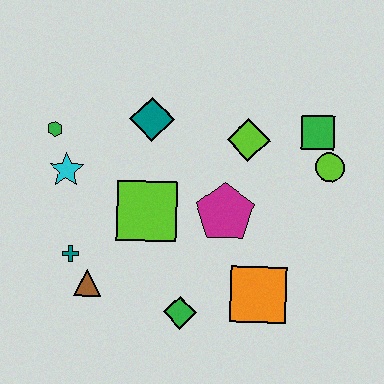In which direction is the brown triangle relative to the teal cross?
The brown triangle is below the teal cross.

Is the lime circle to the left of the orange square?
No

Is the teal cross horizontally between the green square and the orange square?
No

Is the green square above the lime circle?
Yes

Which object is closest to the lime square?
The magenta pentagon is closest to the lime square.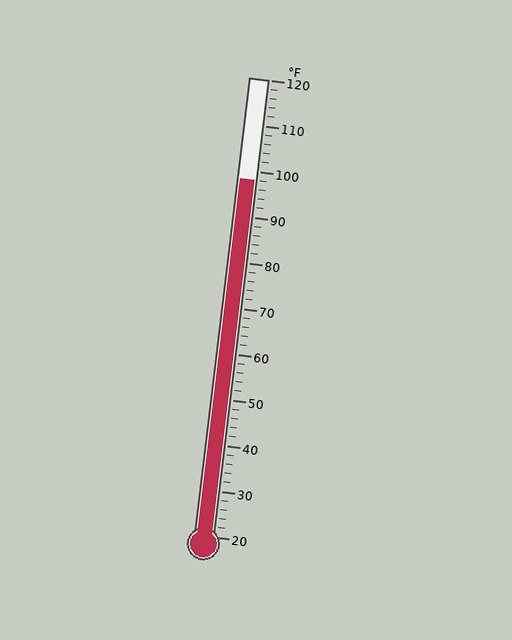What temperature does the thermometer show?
The thermometer shows approximately 98°F.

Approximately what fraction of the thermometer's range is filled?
The thermometer is filled to approximately 80% of its range.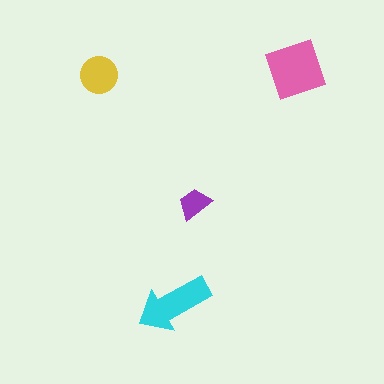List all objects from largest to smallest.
The pink diamond, the cyan arrow, the yellow circle, the purple trapezoid.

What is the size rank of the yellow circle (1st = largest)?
3rd.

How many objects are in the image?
There are 4 objects in the image.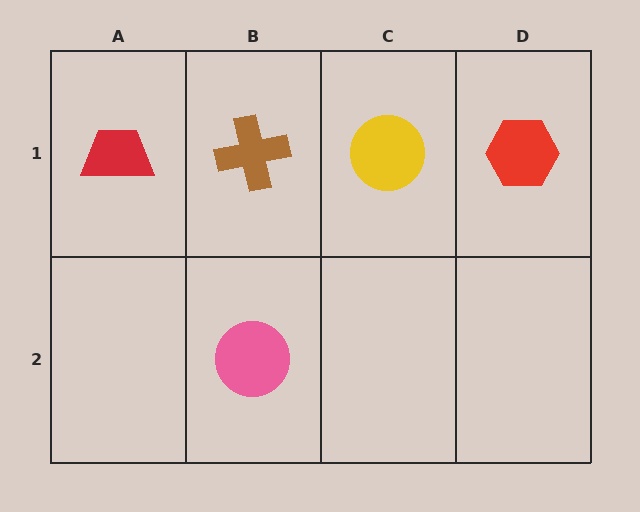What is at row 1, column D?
A red hexagon.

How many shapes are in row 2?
1 shape.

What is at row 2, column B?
A pink circle.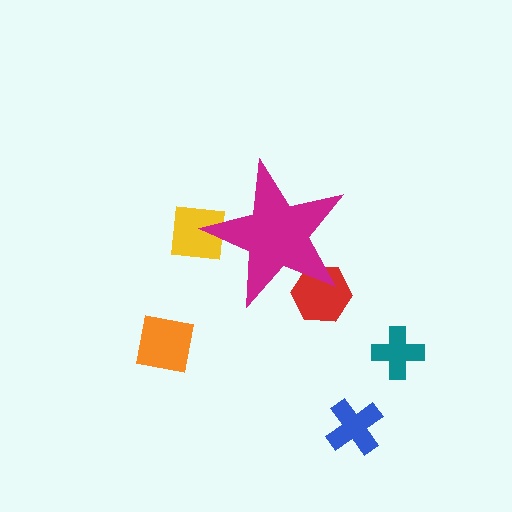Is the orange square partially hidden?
No, the orange square is fully visible.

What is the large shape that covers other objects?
A magenta star.